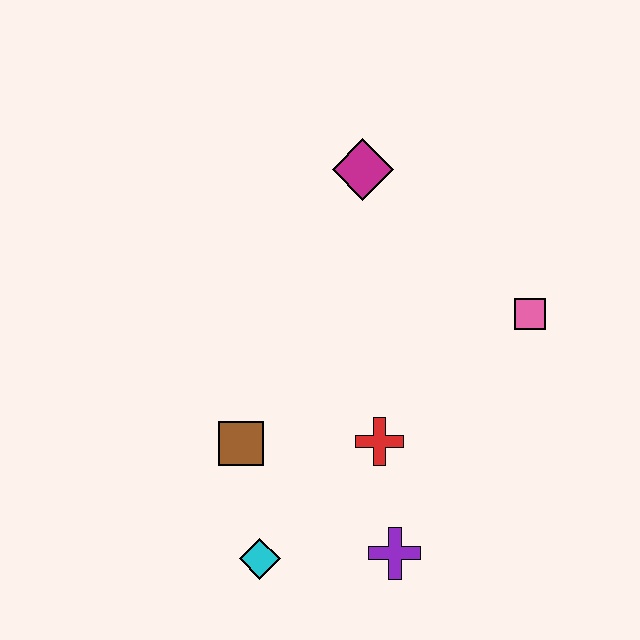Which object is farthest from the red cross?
The magenta diamond is farthest from the red cross.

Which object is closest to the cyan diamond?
The brown square is closest to the cyan diamond.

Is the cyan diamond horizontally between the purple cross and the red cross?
No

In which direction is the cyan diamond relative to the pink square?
The cyan diamond is to the left of the pink square.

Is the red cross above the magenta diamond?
No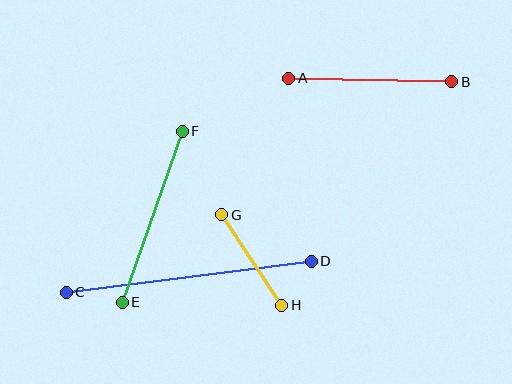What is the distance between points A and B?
The distance is approximately 163 pixels.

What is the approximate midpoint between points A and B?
The midpoint is at approximately (370, 80) pixels.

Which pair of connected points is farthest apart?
Points C and D are farthest apart.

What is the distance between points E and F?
The distance is approximately 181 pixels.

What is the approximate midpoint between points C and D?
The midpoint is at approximately (189, 277) pixels.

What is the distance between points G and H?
The distance is approximately 109 pixels.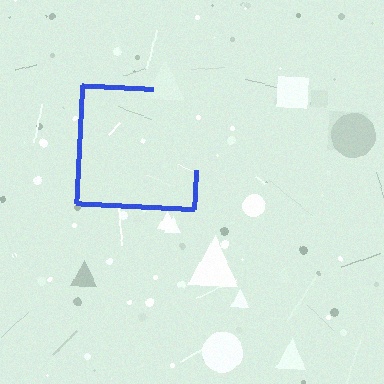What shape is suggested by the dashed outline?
The dashed outline suggests a square.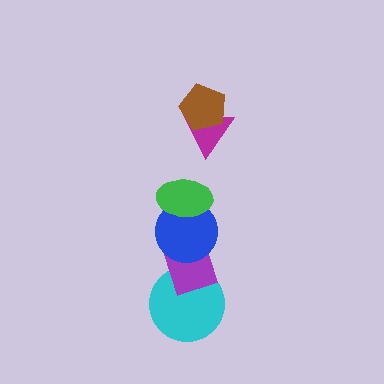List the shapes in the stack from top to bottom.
From top to bottom: the brown pentagon, the magenta triangle, the green ellipse, the blue circle, the purple rectangle, the cyan circle.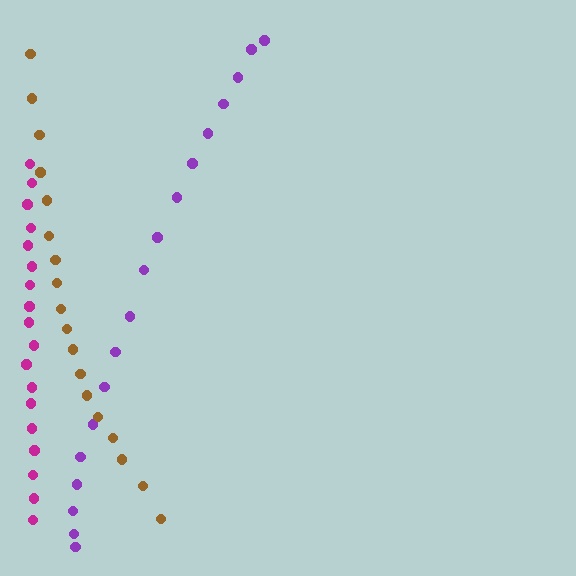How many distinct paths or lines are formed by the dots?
There are 3 distinct paths.